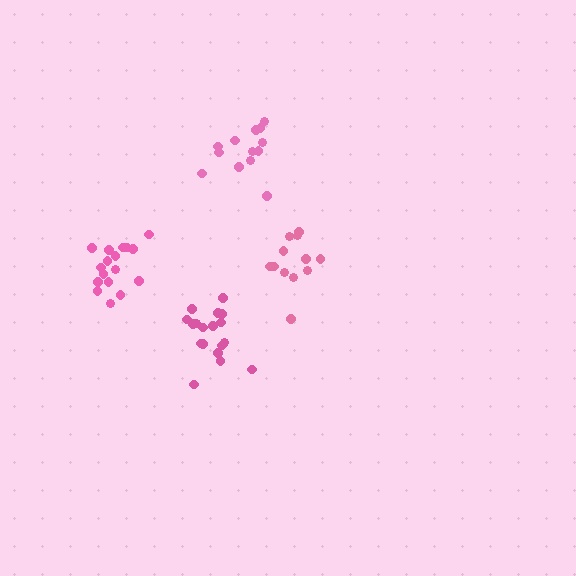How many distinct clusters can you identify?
There are 4 distinct clusters.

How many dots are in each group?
Group 1: 13 dots, Group 2: 18 dots, Group 3: 17 dots, Group 4: 12 dots (60 total).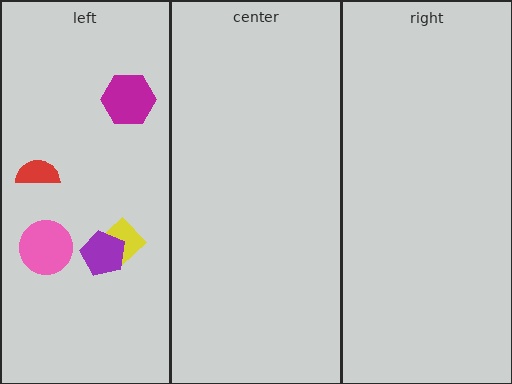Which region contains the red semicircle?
The left region.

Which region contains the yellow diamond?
The left region.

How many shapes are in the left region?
5.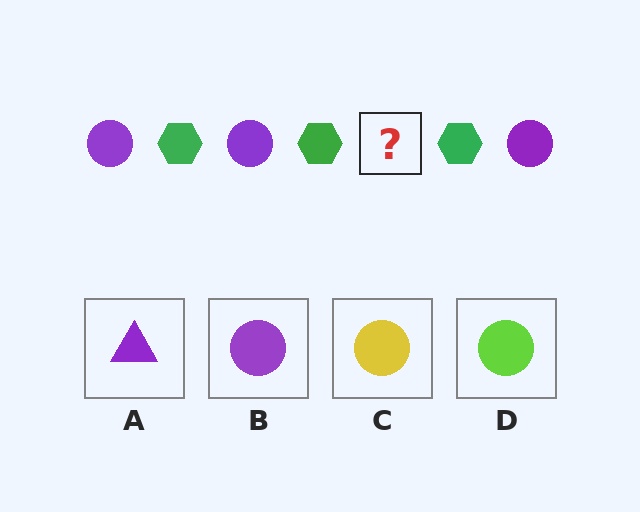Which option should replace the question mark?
Option B.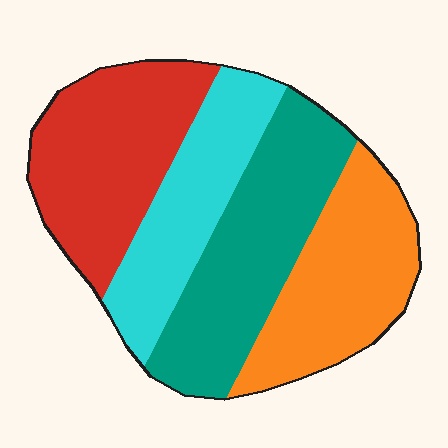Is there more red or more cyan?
Red.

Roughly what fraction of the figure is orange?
Orange takes up about one quarter (1/4) of the figure.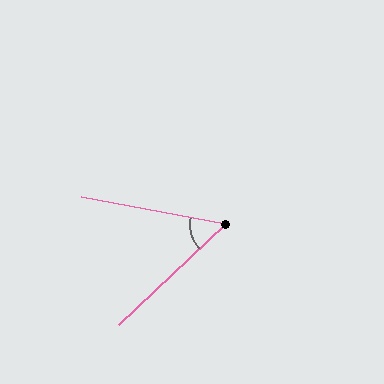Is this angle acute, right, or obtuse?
It is acute.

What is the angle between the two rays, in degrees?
Approximately 54 degrees.